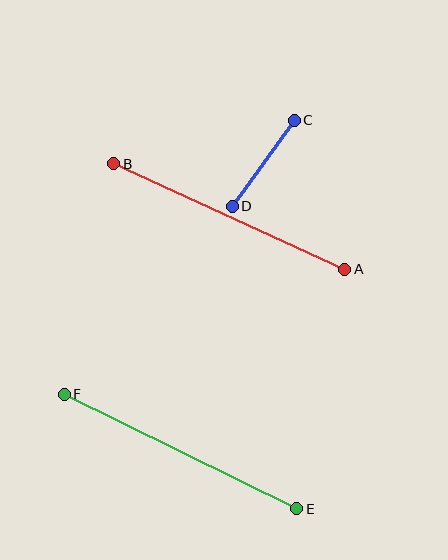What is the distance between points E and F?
The distance is approximately 259 pixels.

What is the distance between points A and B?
The distance is approximately 254 pixels.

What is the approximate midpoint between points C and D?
The midpoint is at approximately (263, 163) pixels.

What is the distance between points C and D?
The distance is approximately 106 pixels.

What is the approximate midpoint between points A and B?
The midpoint is at approximately (229, 216) pixels.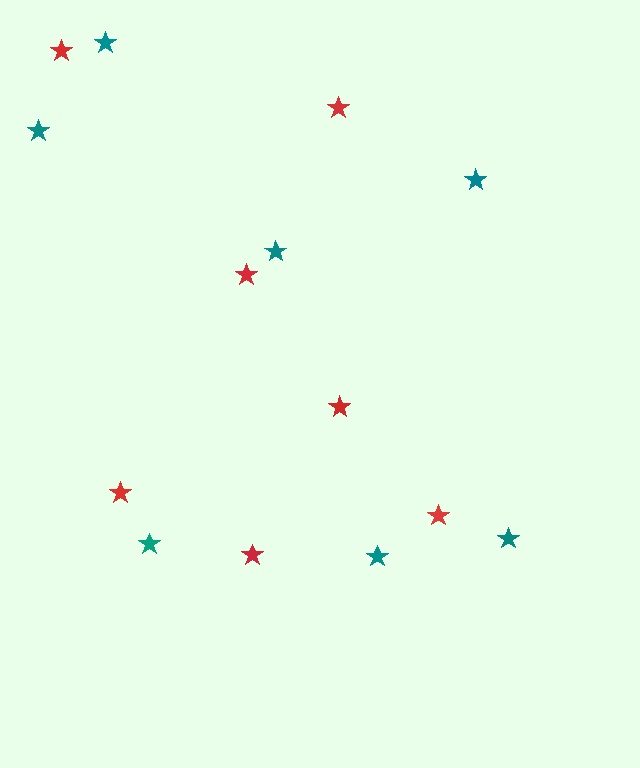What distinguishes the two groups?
There are 2 groups: one group of teal stars (7) and one group of red stars (7).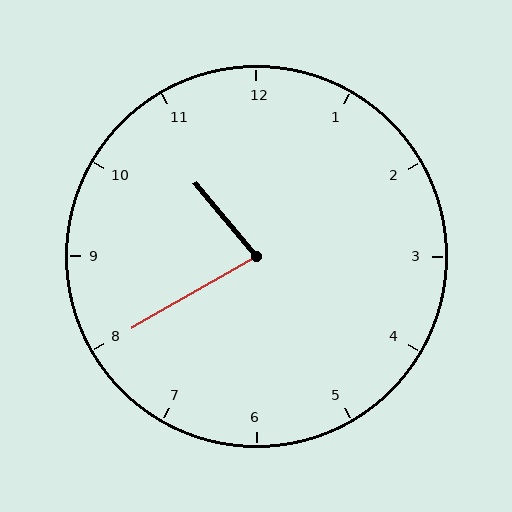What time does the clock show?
10:40.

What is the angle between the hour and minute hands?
Approximately 80 degrees.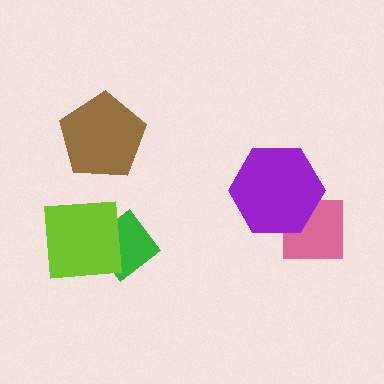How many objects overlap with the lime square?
1 object overlaps with the lime square.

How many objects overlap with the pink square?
1 object overlaps with the pink square.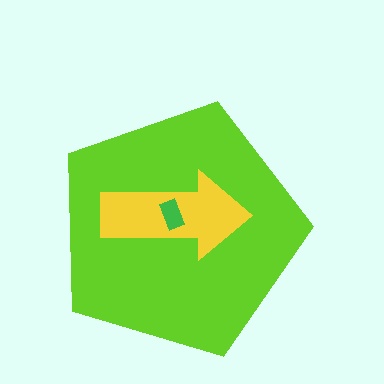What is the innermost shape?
The green rectangle.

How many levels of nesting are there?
3.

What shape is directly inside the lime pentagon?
The yellow arrow.